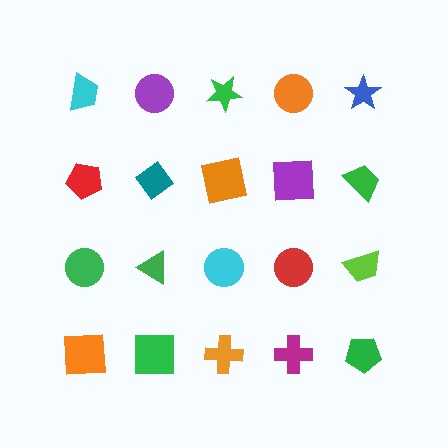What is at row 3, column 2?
A green triangle.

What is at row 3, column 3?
A cyan circle.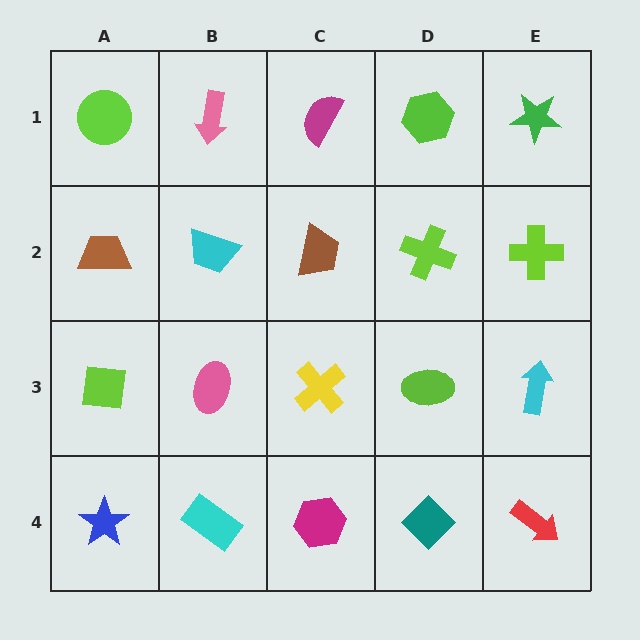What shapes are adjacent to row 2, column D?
A lime hexagon (row 1, column D), a lime ellipse (row 3, column D), a brown trapezoid (row 2, column C), a lime cross (row 2, column E).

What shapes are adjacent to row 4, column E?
A cyan arrow (row 3, column E), a teal diamond (row 4, column D).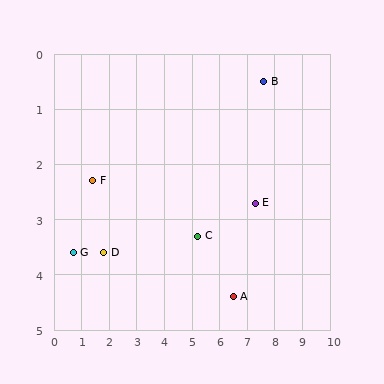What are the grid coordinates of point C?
Point C is at approximately (5.2, 3.3).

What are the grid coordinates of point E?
Point E is at approximately (7.3, 2.7).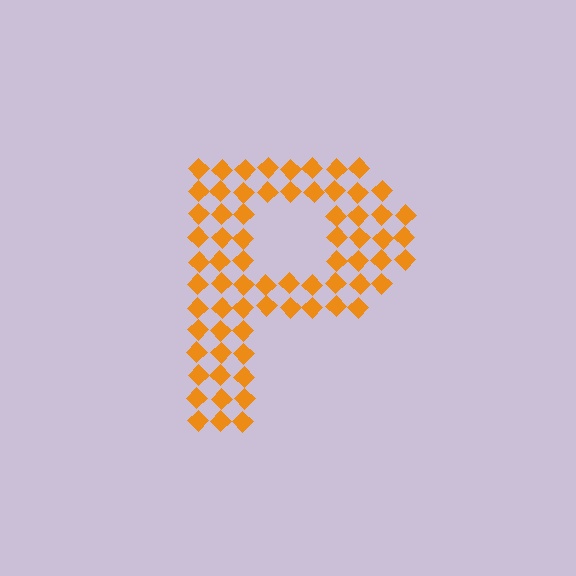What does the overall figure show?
The overall figure shows the letter P.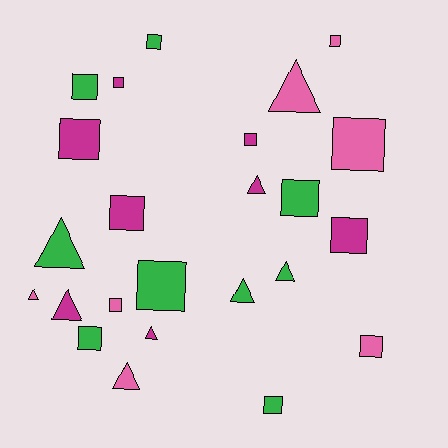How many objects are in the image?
There are 24 objects.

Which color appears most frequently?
Green, with 9 objects.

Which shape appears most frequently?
Square, with 15 objects.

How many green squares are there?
There are 6 green squares.